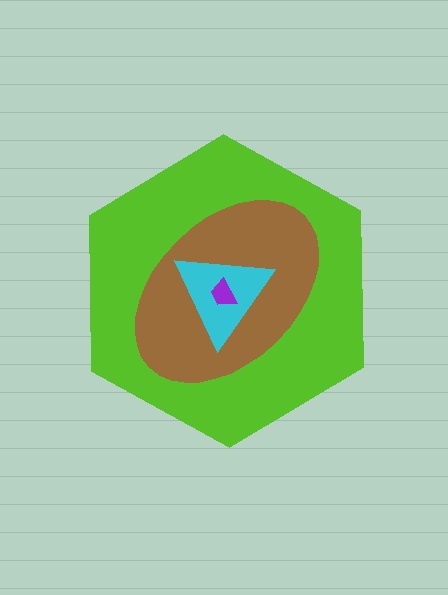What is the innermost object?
The purple trapezoid.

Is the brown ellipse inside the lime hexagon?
Yes.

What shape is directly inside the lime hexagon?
The brown ellipse.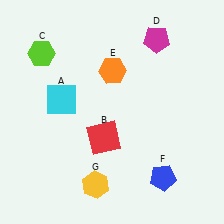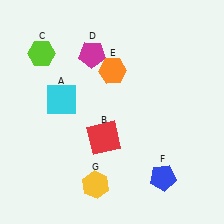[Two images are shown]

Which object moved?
The magenta pentagon (D) moved left.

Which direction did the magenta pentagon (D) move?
The magenta pentagon (D) moved left.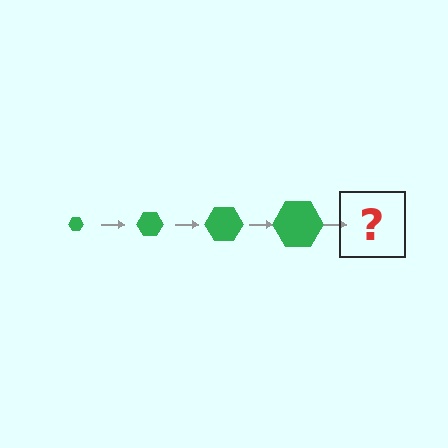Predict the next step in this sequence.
The next step is a green hexagon, larger than the previous one.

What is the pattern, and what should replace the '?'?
The pattern is that the hexagon gets progressively larger each step. The '?' should be a green hexagon, larger than the previous one.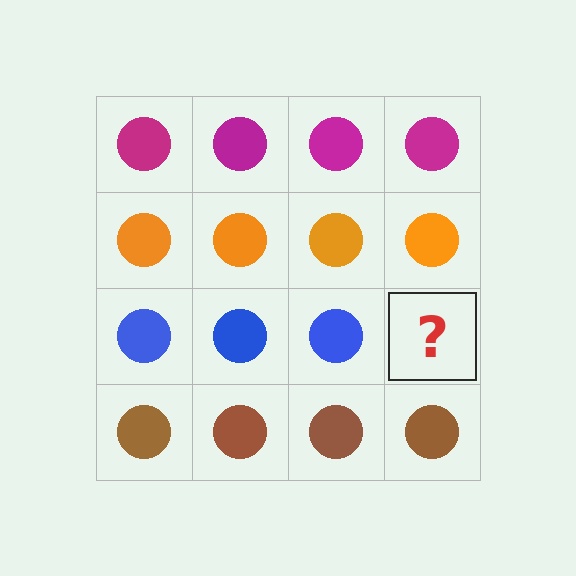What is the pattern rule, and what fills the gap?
The rule is that each row has a consistent color. The gap should be filled with a blue circle.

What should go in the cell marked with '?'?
The missing cell should contain a blue circle.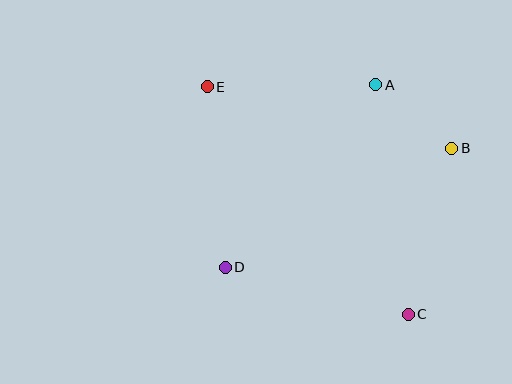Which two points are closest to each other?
Points A and B are closest to each other.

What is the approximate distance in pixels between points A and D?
The distance between A and D is approximately 237 pixels.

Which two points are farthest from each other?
Points C and E are farthest from each other.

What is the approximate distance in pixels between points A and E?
The distance between A and E is approximately 169 pixels.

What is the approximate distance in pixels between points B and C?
The distance between B and C is approximately 172 pixels.